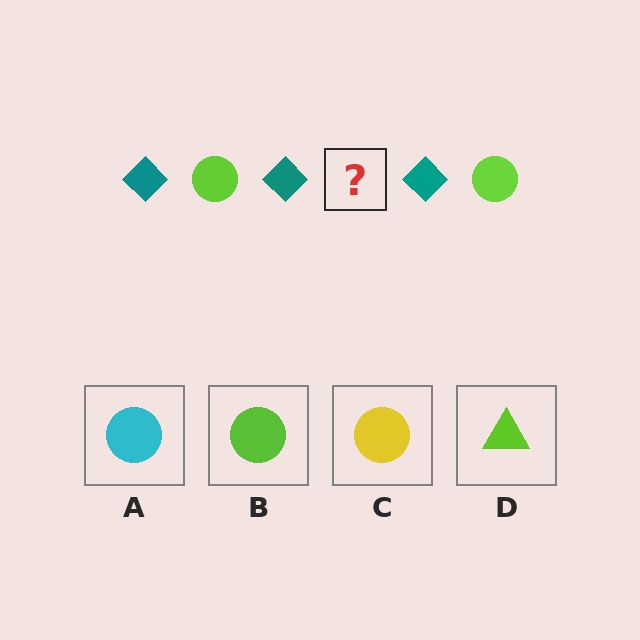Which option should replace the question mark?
Option B.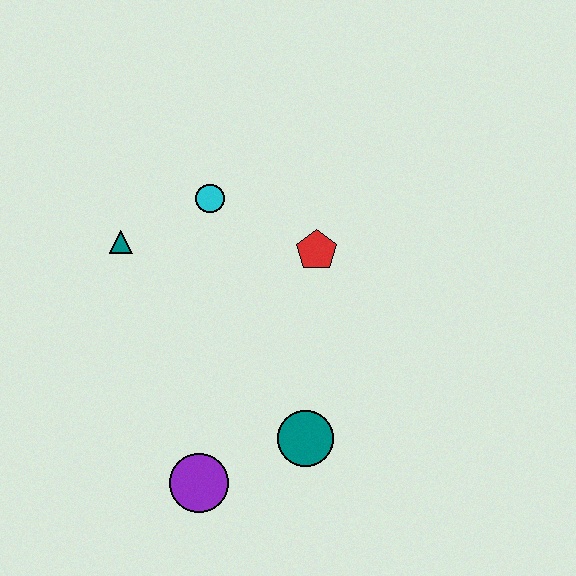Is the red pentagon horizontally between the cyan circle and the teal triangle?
No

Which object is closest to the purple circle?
The teal circle is closest to the purple circle.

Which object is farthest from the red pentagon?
The purple circle is farthest from the red pentagon.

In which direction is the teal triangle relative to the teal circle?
The teal triangle is above the teal circle.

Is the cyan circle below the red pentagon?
No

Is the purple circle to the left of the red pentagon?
Yes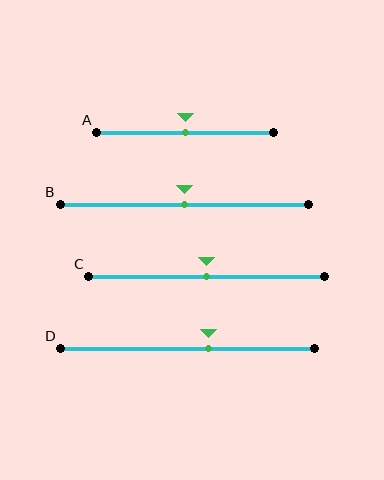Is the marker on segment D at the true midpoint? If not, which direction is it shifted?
No, the marker on segment D is shifted to the right by about 8% of the segment length.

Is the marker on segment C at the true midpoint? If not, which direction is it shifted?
Yes, the marker on segment C is at the true midpoint.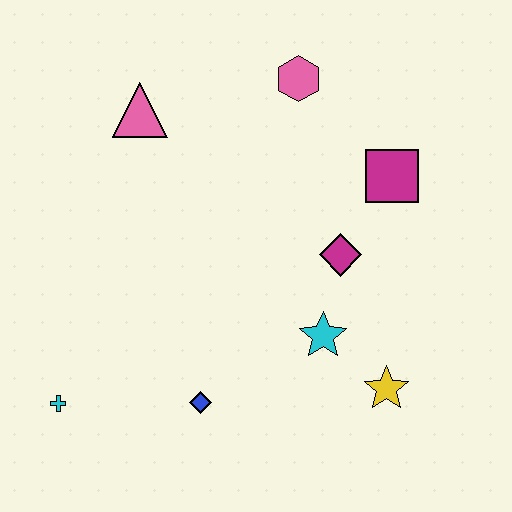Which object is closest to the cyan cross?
The blue diamond is closest to the cyan cross.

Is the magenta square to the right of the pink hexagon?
Yes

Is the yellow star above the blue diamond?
Yes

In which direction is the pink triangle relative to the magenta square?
The pink triangle is to the left of the magenta square.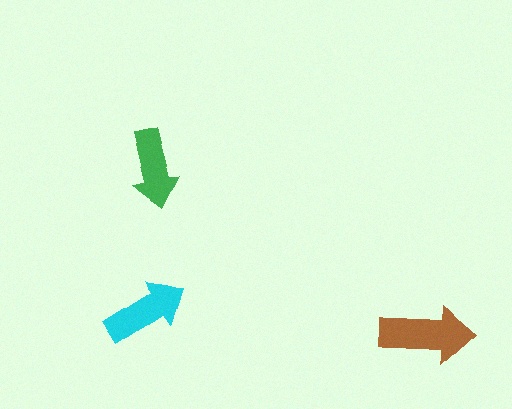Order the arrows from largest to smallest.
the brown one, the cyan one, the green one.